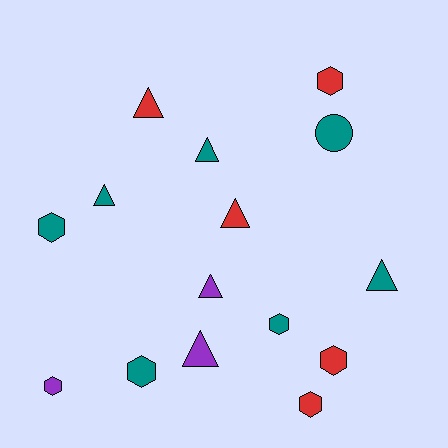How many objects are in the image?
There are 15 objects.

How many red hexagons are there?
There are 3 red hexagons.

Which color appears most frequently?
Teal, with 7 objects.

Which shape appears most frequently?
Triangle, with 7 objects.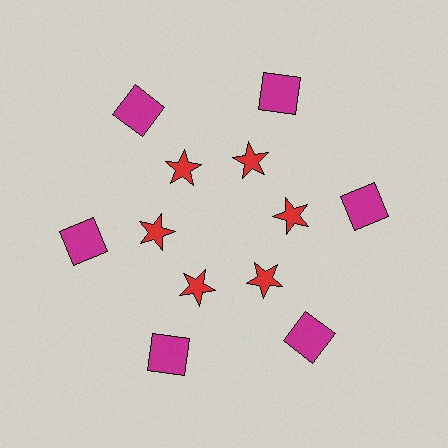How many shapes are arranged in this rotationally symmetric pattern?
There are 12 shapes, arranged in 6 groups of 2.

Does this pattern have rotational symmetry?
Yes, this pattern has 6-fold rotational symmetry. It looks the same after rotating 60 degrees around the center.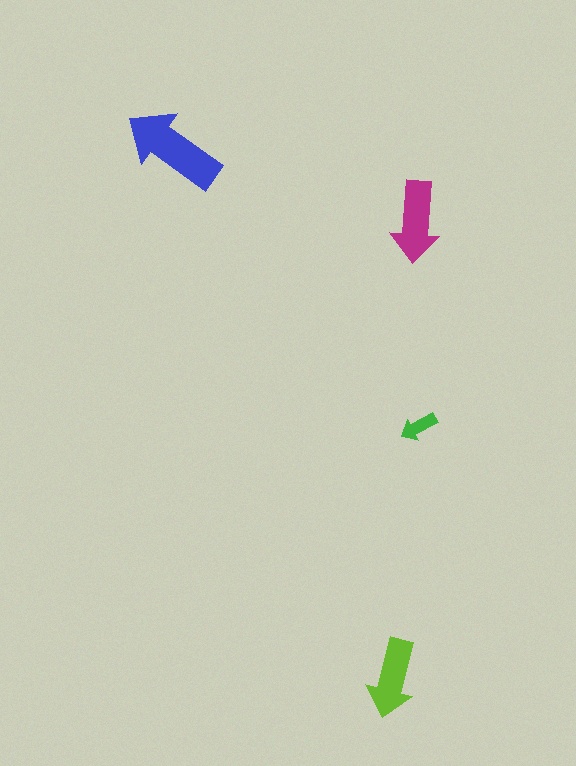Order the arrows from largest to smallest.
the blue one, the magenta one, the lime one, the green one.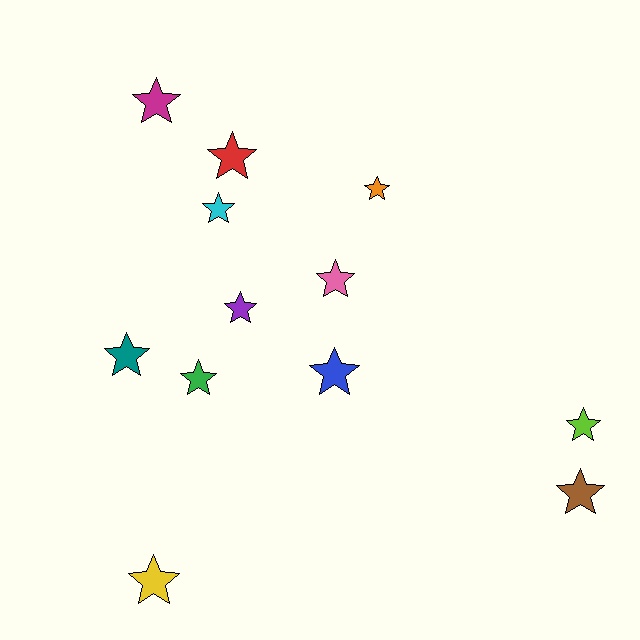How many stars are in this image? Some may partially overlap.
There are 12 stars.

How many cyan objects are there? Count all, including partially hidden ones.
There is 1 cyan object.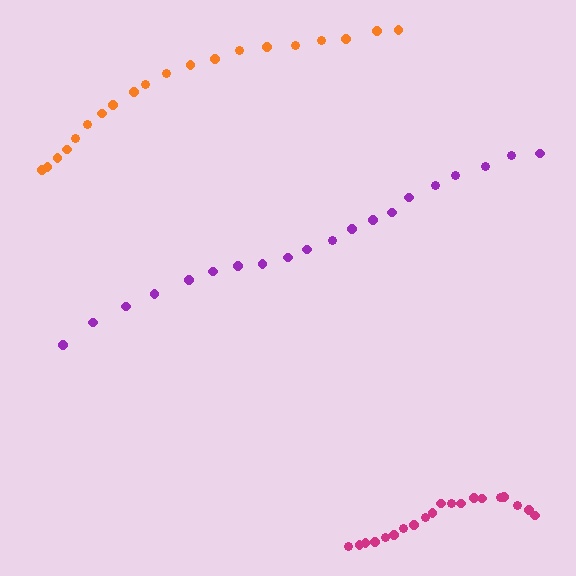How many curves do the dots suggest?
There are 3 distinct paths.